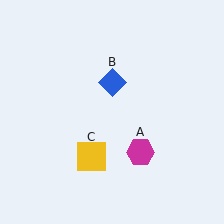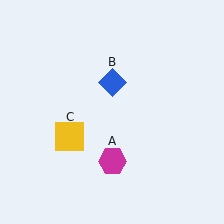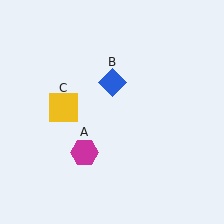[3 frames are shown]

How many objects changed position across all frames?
2 objects changed position: magenta hexagon (object A), yellow square (object C).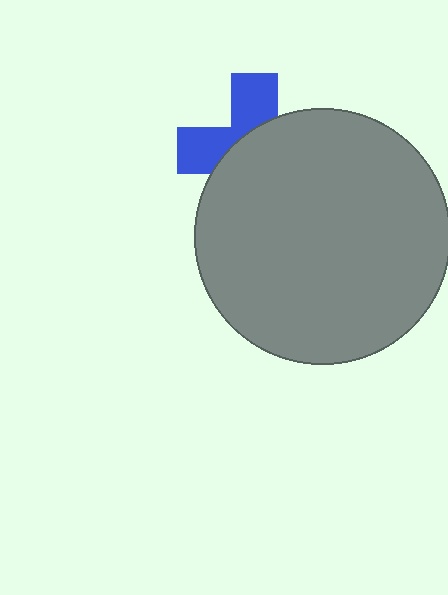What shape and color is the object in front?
The object in front is a gray circle.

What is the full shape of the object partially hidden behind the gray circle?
The partially hidden object is a blue cross.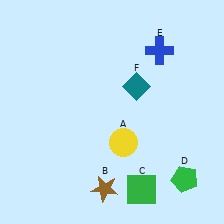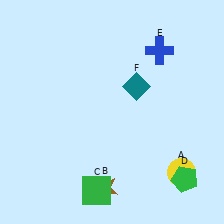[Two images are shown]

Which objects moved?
The objects that moved are: the yellow circle (A), the green square (C).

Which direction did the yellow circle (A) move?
The yellow circle (A) moved right.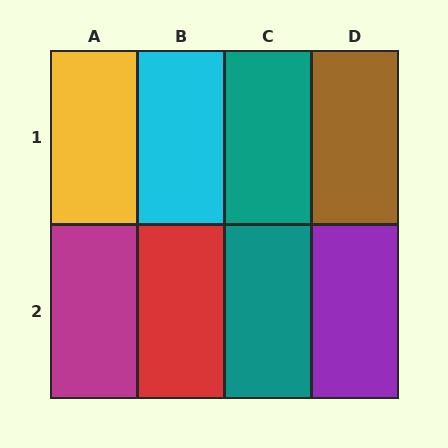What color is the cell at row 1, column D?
Brown.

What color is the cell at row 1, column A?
Yellow.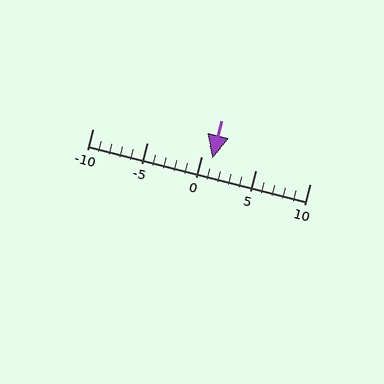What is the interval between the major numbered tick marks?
The major tick marks are spaced 5 units apart.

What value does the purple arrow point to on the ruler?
The purple arrow points to approximately 1.